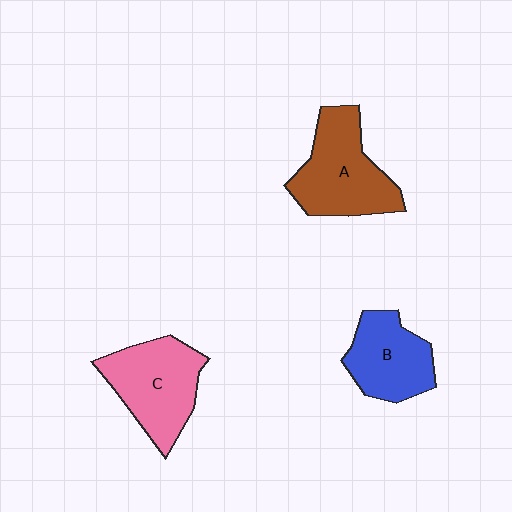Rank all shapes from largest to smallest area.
From largest to smallest: A (brown), C (pink), B (blue).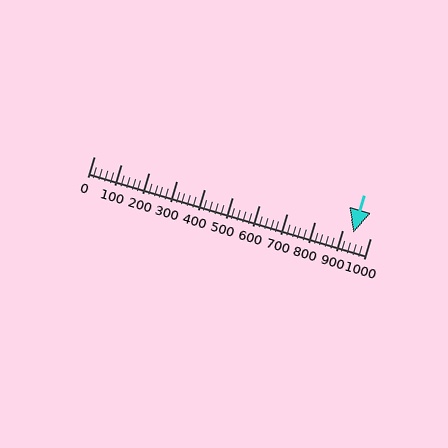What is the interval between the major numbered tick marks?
The major tick marks are spaced 100 units apart.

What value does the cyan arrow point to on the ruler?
The cyan arrow points to approximately 940.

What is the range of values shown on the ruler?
The ruler shows values from 0 to 1000.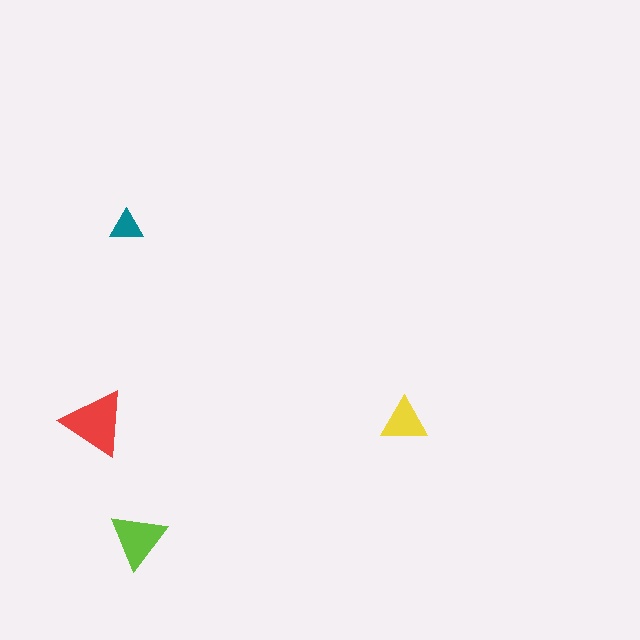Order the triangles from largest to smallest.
the red one, the lime one, the yellow one, the teal one.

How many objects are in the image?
There are 4 objects in the image.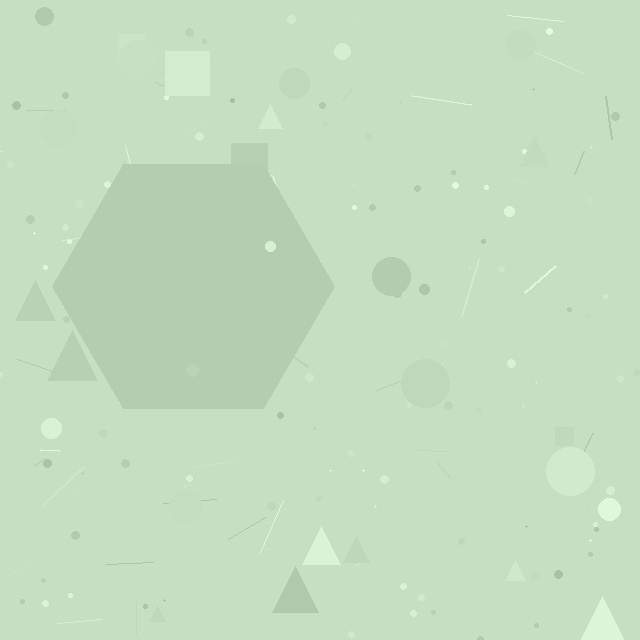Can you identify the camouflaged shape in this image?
The camouflaged shape is a hexagon.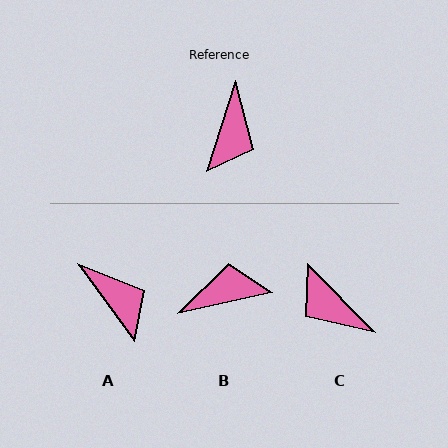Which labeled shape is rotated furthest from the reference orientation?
B, about 120 degrees away.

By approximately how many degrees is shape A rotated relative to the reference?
Approximately 54 degrees counter-clockwise.